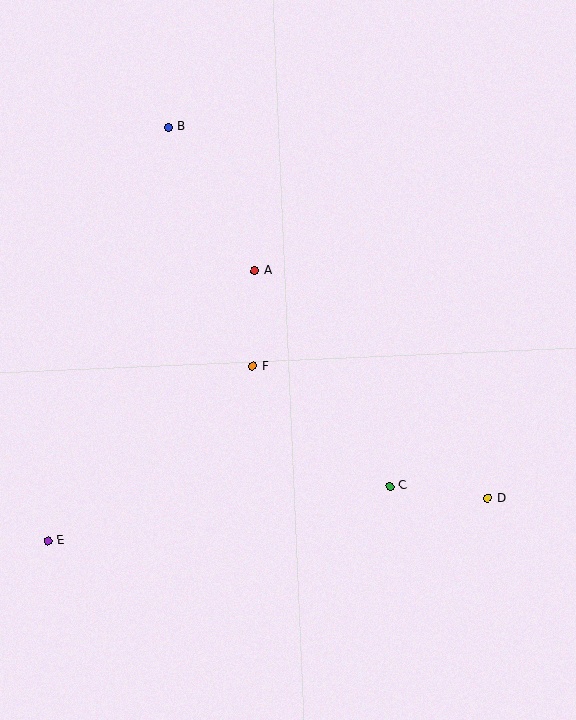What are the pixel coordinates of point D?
Point D is at (488, 498).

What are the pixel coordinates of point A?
Point A is at (255, 271).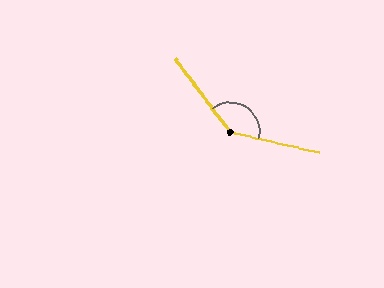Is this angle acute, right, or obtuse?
It is obtuse.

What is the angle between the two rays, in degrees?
Approximately 140 degrees.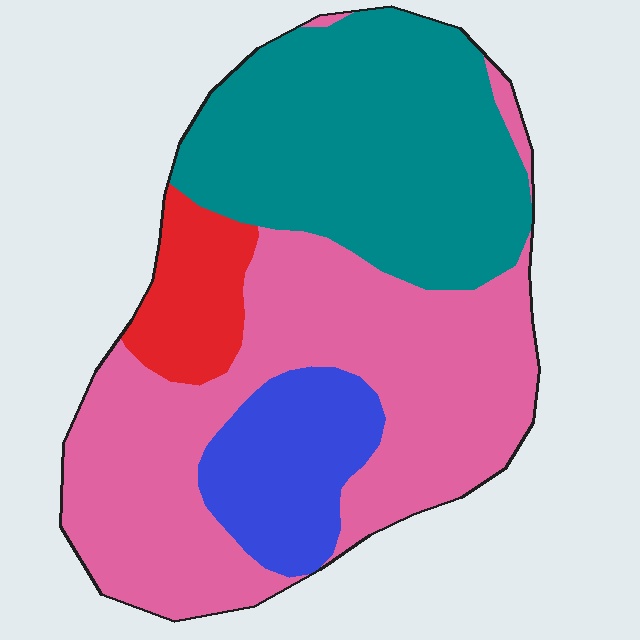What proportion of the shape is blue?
Blue covers roughly 15% of the shape.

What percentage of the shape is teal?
Teal covers 34% of the shape.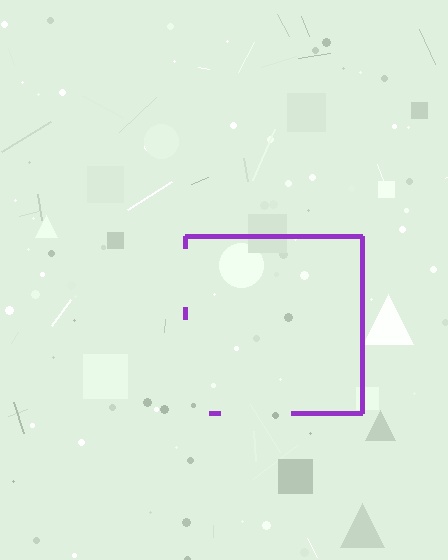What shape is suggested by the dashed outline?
The dashed outline suggests a square.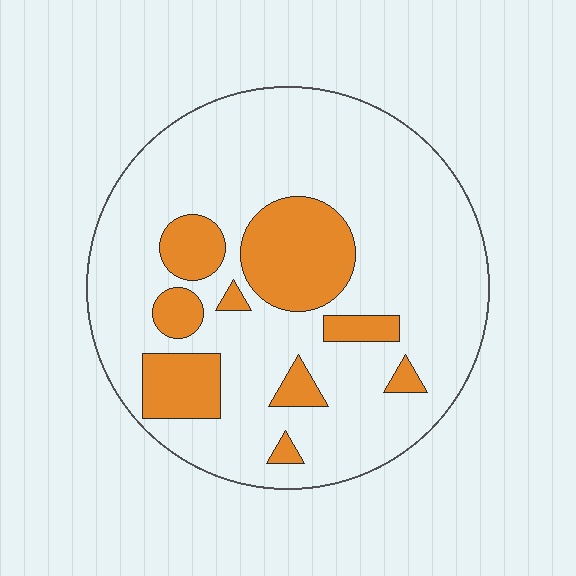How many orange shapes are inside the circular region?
9.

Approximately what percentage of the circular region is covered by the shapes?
Approximately 20%.